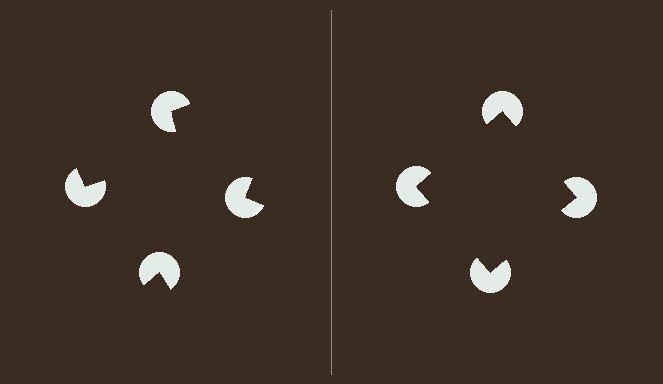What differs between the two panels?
The pac-man discs are positioned identically on both sides; only the wedge orientations differ. On the right they align to a square; on the left they are misaligned.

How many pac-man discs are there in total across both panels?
8 — 4 on each side.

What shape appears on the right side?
An illusory square.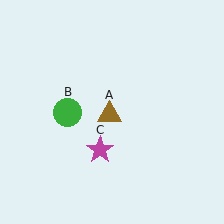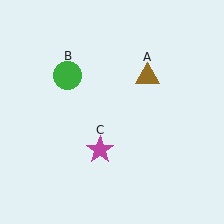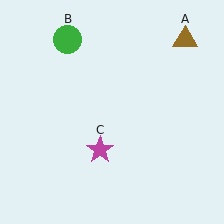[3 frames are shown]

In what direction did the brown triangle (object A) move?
The brown triangle (object A) moved up and to the right.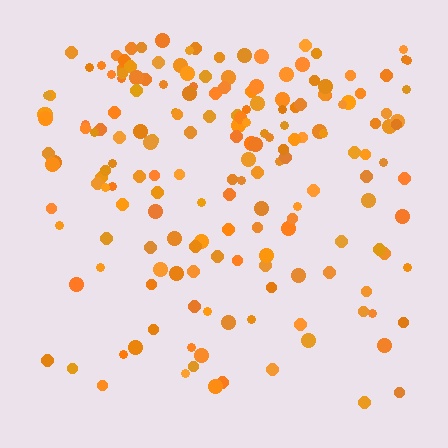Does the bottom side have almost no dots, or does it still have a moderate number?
Still a moderate number, just noticeably fewer than the top.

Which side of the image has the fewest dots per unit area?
The bottom.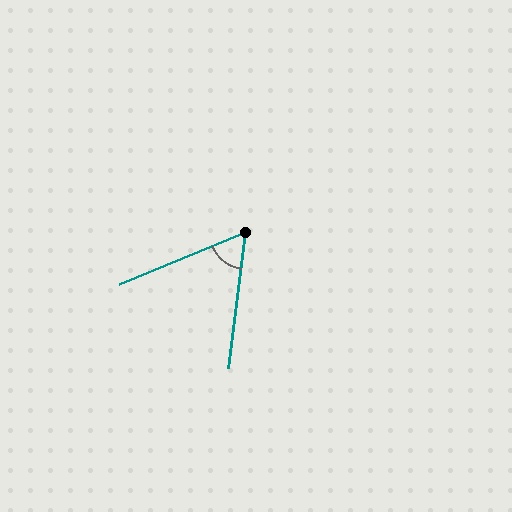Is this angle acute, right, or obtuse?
It is acute.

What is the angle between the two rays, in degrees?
Approximately 61 degrees.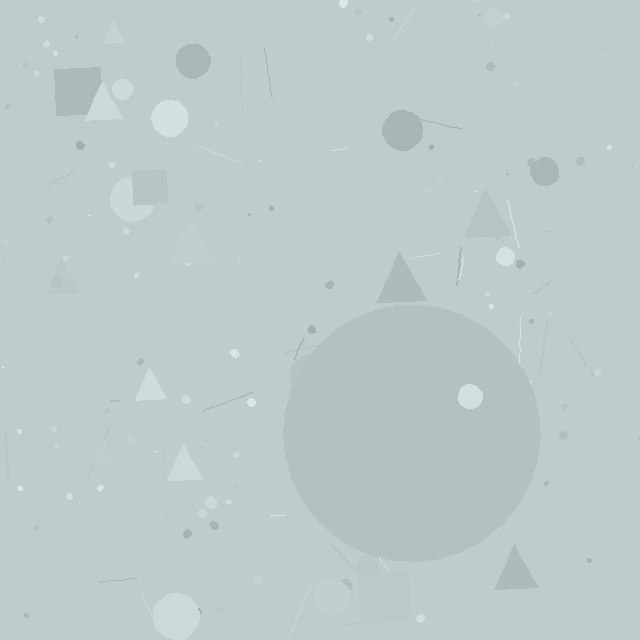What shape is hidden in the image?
A circle is hidden in the image.